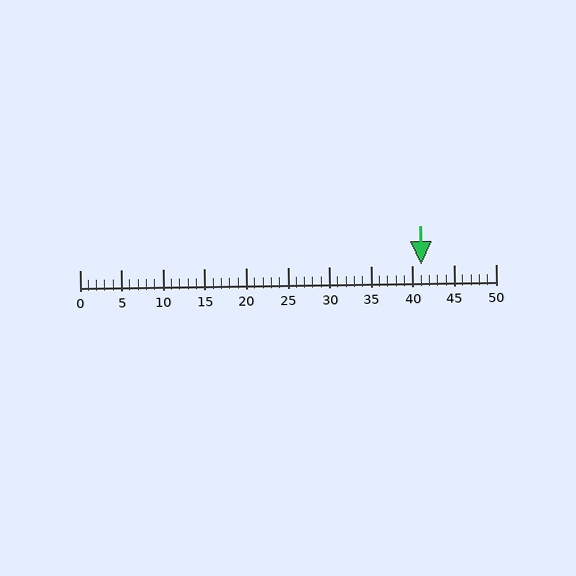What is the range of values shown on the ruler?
The ruler shows values from 0 to 50.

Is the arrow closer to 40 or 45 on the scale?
The arrow is closer to 40.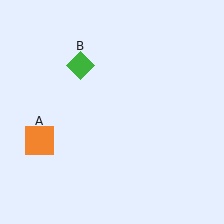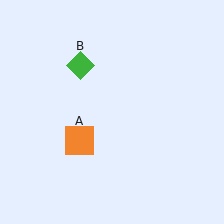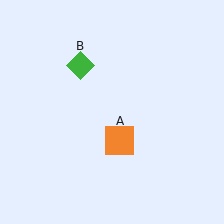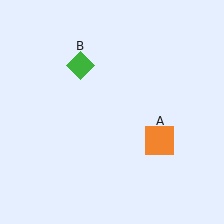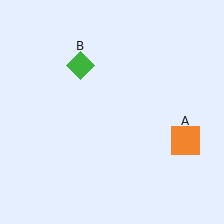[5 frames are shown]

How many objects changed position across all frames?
1 object changed position: orange square (object A).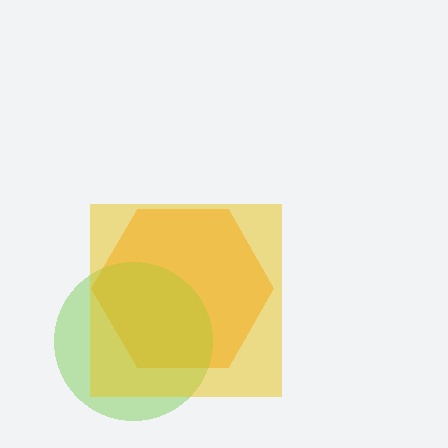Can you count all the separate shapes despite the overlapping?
Yes, there are 3 separate shapes.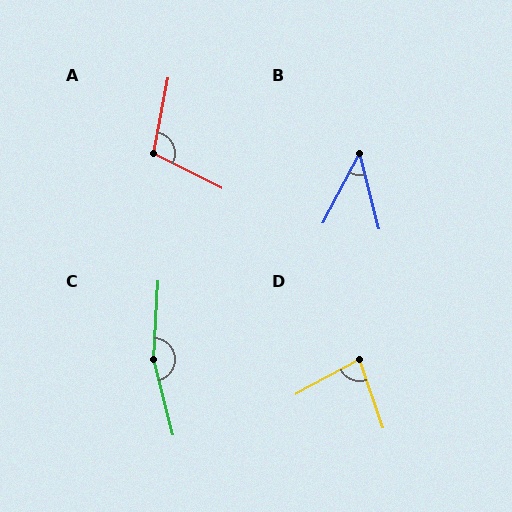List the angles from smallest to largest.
B (42°), D (81°), A (106°), C (162°).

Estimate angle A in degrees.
Approximately 106 degrees.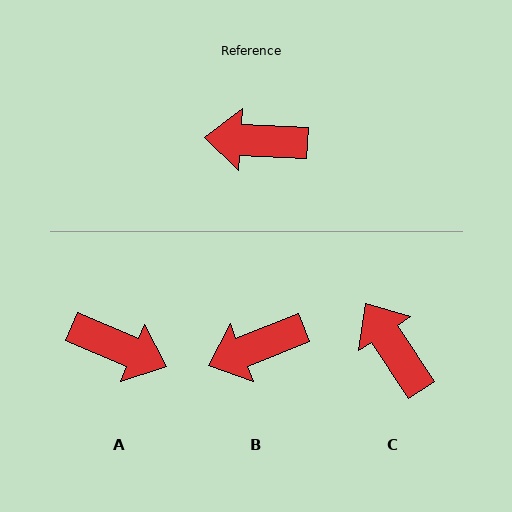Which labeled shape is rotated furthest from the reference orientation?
A, about 160 degrees away.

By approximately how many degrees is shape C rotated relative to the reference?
Approximately 54 degrees clockwise.